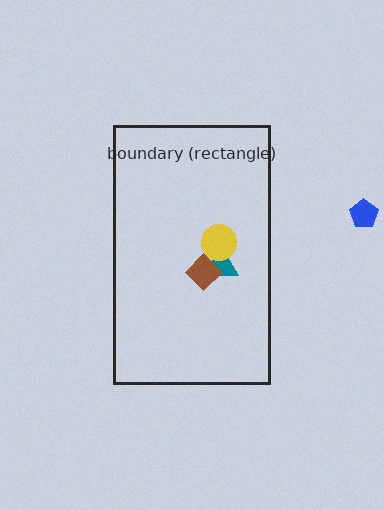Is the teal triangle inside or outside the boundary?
Inside.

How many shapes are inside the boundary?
3 inside, 1 outside.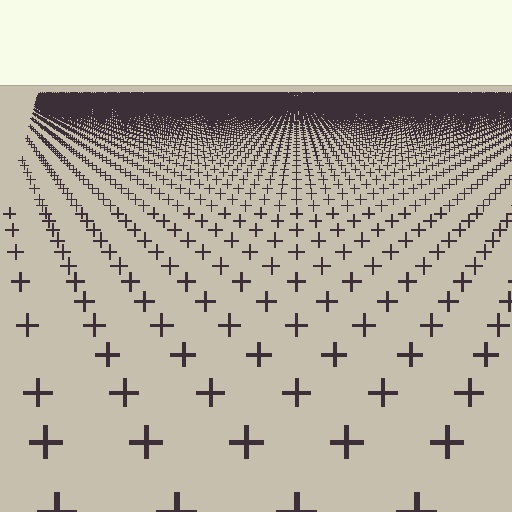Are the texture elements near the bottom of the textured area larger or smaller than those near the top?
Larger. Near the bottom, elements are closer to the viewer and appear at a bigger on-screen size.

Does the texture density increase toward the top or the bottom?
Density increases toward the top.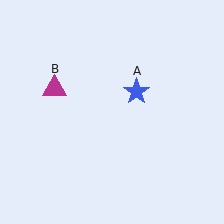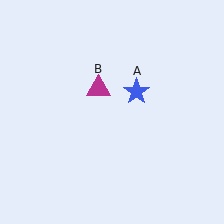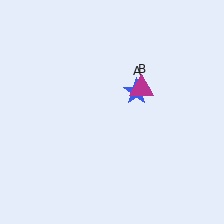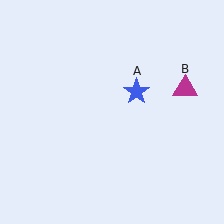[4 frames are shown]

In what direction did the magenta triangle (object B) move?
The magenta triangle (object B) moved right.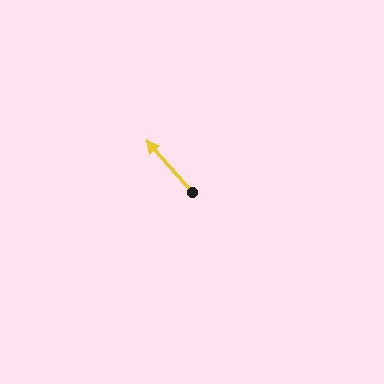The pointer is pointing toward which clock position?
Roughly 11 o'clock.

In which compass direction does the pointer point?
Northwest.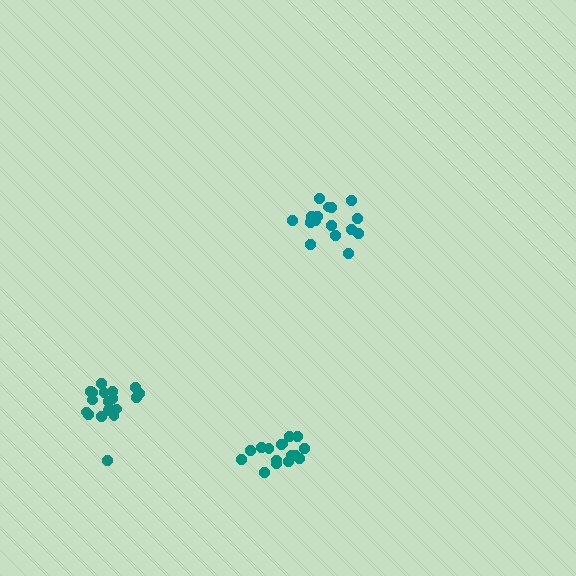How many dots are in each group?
Group 1: 16 dots, Group 2: 20 dots, Group 3: 16 dots (52 total).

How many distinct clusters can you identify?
There are 3 distinct clusters.